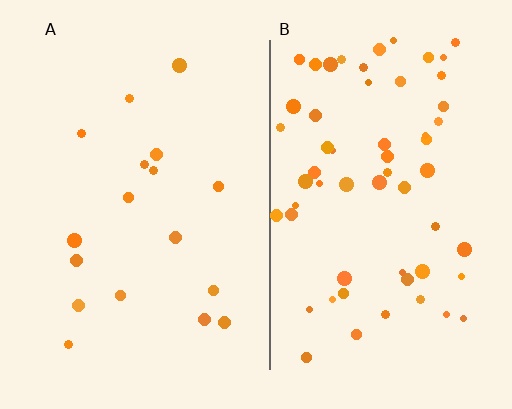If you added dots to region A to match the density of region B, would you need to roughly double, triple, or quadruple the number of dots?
Approximately triple.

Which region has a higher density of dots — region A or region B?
B (the right).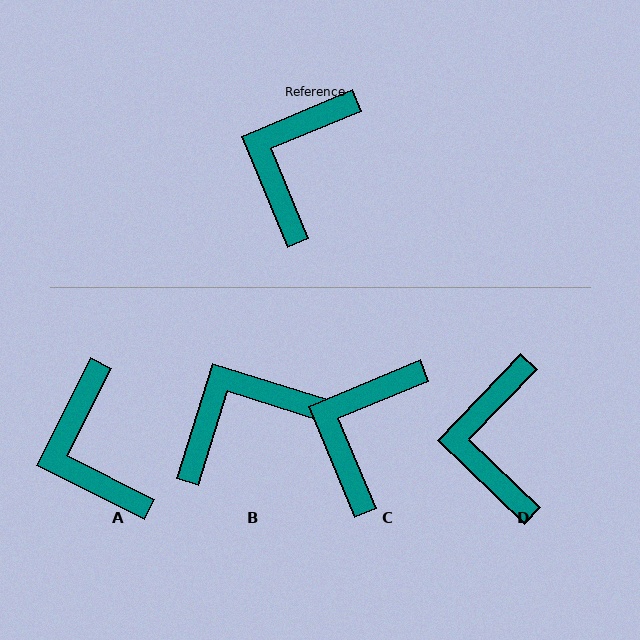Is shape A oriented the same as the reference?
No, it is off by about 41 degrees.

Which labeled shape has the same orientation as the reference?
C.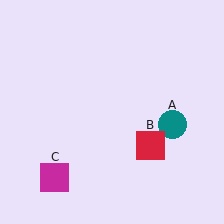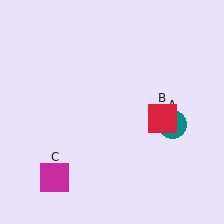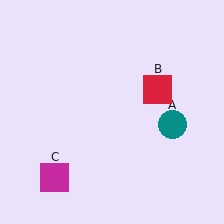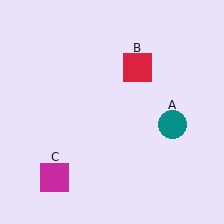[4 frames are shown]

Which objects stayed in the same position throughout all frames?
Teal circle (object A) and magenta square (object C) remained stationary.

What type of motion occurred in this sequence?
The red square (object B) rotated counterclockwise around the center of the scene.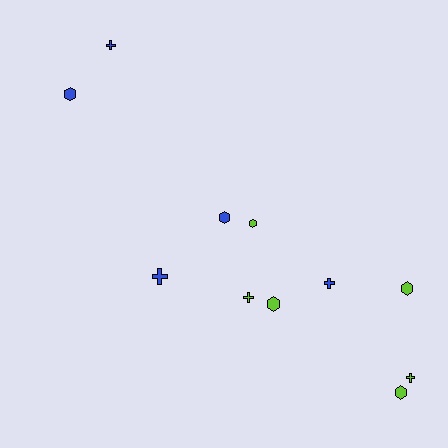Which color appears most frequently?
Lime, with 6 objects.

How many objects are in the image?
There are 11 objects.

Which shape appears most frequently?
Hexagon, with 6 objects.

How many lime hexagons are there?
There are 4 lime hexagons.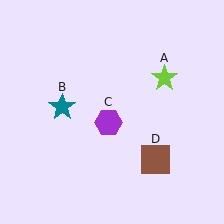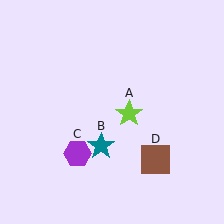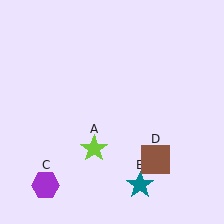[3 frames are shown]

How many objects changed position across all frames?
3 objects changed position: lime star (object A), teal star (object B), purple hexagon (object C).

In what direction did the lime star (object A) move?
The lime star (object A) moved down and to the left.